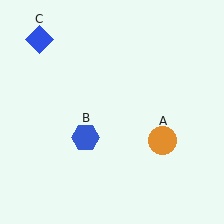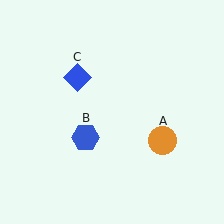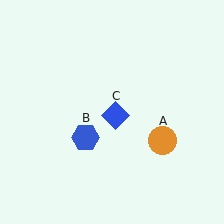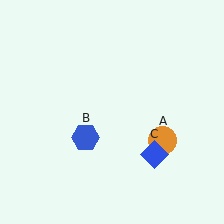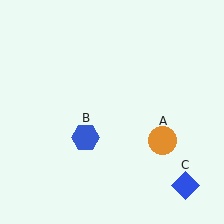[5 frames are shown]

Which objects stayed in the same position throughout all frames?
Orange circle (object A) and blue hexagon (object B) remained stationary.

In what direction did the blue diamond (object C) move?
The blue diamond (object C) moved down and to the right.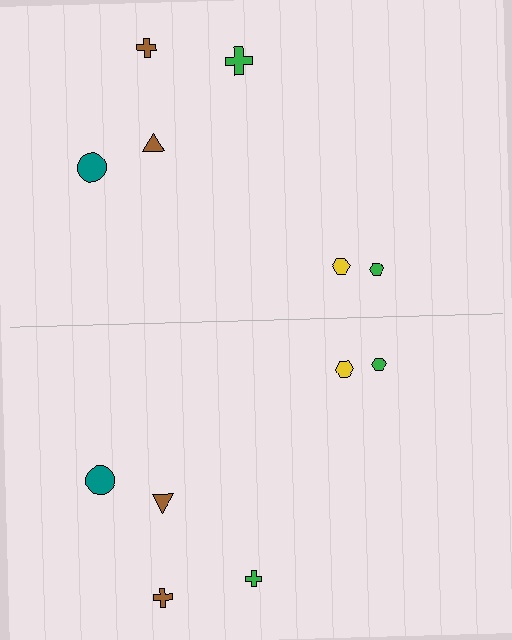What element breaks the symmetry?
The green cross on the bottom side has a different size than its mirror counterpart.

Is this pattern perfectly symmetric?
No, the pattern is not perfectly symmetric. The green cross on the bottom side has a different size than its mirror counterpart.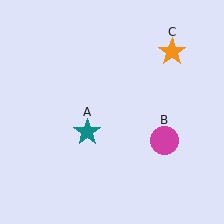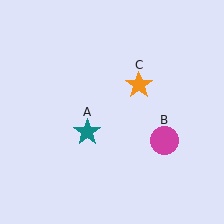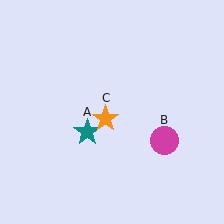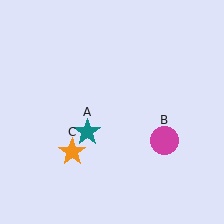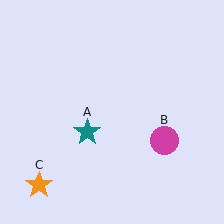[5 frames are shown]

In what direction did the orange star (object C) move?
The orange star (object C) moved down and to the left.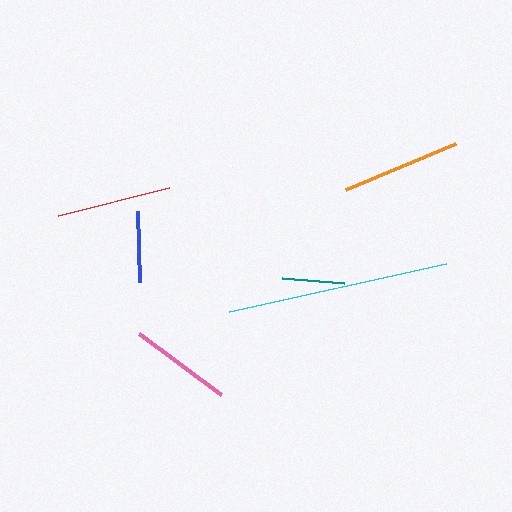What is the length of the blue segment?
The blue segment is approximately 71 pixels long.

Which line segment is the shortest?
The teal line is the shortest at approximately 62 pixels.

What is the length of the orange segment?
The orange segment is approximately 119 pixels long.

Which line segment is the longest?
The cyan line is the longest at approximately 222 pixels.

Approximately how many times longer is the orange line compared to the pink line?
The orange line is approximately 1.2 times the length of the pink line.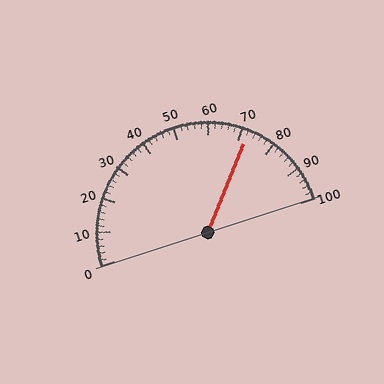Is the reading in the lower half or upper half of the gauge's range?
The reading is in the upper half of the range (0 to 100).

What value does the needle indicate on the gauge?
The needle indicates approximately 72.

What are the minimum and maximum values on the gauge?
The gauge ranges from 0 to 100.